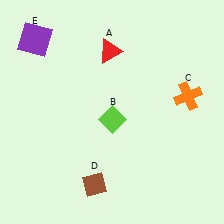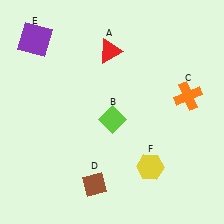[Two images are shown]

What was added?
A yellow hexagon (F) was added in Image 2.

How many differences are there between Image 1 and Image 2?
There is 1 difference between the two images.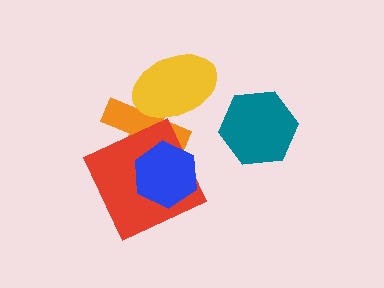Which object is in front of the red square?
The blue hexagon is in front of the red square.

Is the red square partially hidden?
Yes, it is partially covered by another shape.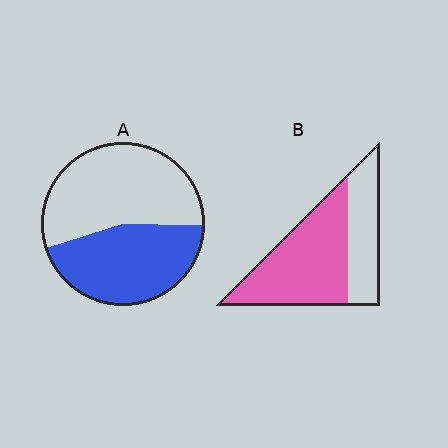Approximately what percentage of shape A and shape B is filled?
A is approximately 45% and B is approximately 65%.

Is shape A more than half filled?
No.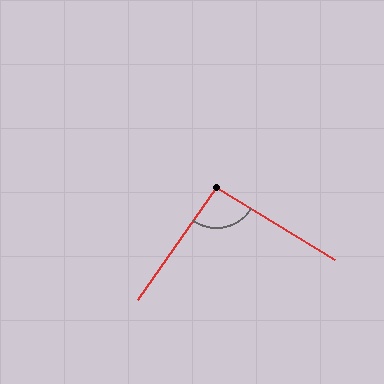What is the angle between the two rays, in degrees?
Approximately 94 degrees.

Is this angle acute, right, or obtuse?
It is approximately a right angle.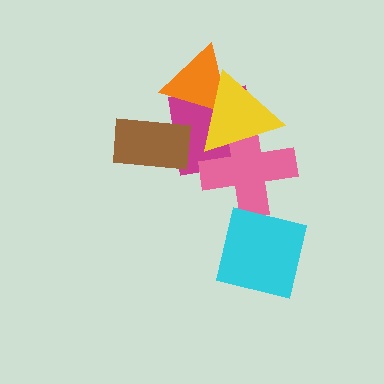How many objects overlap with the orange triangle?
2 objects overlap with the orange triangle.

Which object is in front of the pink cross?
The yellow triangle is in front of the pink cross.